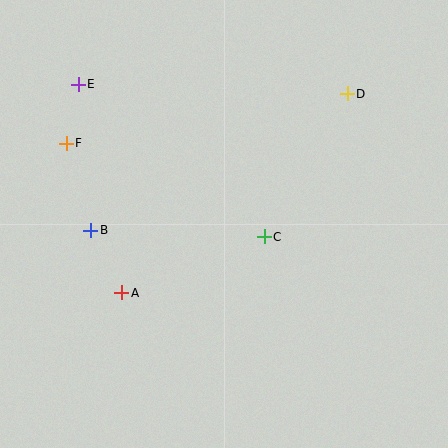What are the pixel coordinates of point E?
Point E is at (78, 84).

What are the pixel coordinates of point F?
Point F is at (66, 143).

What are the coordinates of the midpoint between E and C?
The midpoint between E and C is at (171, 161).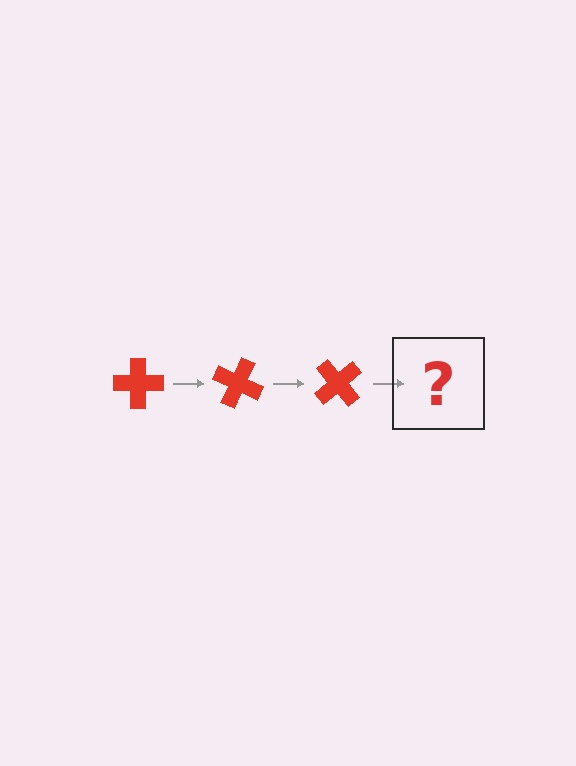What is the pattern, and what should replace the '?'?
The pattern is that the cross rotates 25 degrees each step. The '?' should be a red cross rotated 75 degrees.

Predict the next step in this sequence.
The next step is a red cross rotated 75 degrees.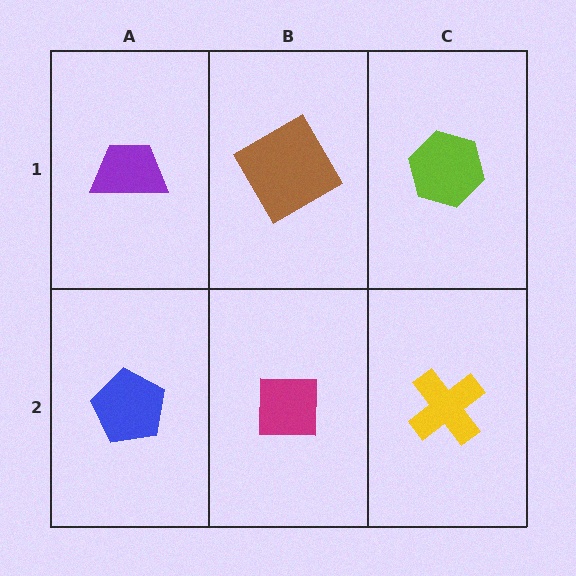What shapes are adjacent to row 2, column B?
A brown diamond (row 1, column B), a blue pentagon (row 2, column A), a yellow cross (row 2, column C).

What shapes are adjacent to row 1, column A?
A blue pentagon (row 2, column A), a brown diamond (row 1, column B).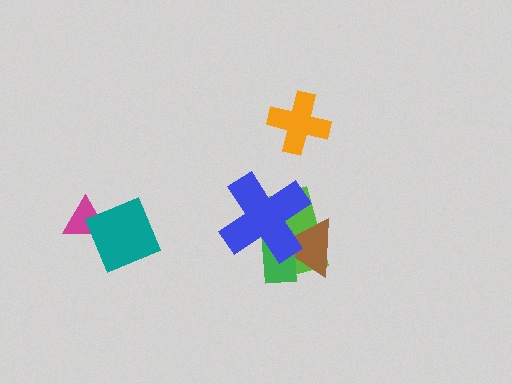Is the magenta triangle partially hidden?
Yes, it is partially covered by another shape.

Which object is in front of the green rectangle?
The blue cross is in front of the green rectangle.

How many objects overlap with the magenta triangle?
1 object overlaps with the magenta triangle.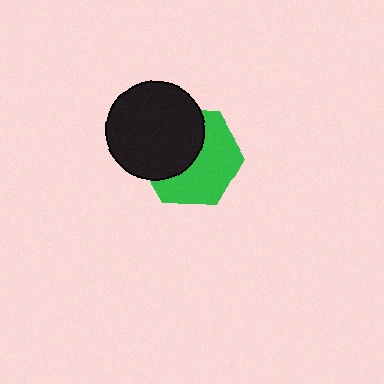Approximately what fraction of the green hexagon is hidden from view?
Roughly 46% of the green hexagon is hidden behind the black circle.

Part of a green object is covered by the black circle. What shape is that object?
It is a hexagon.